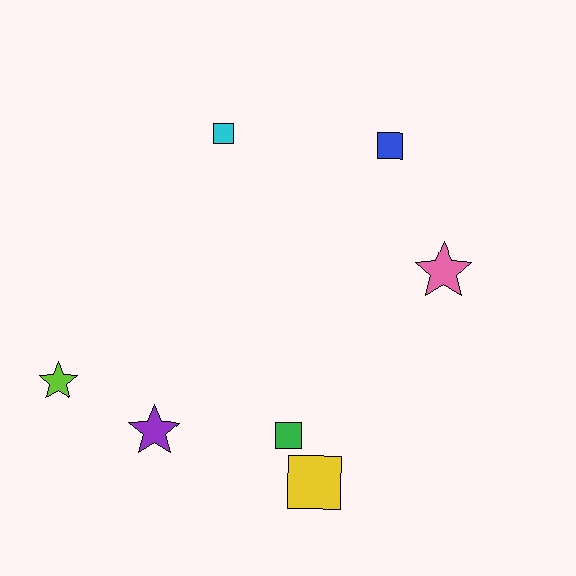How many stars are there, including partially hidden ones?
There are 3 stars.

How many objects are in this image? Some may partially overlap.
There are 7 objects.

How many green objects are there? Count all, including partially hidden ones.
There is 1 green object.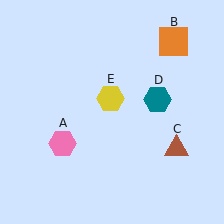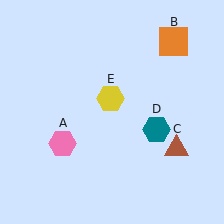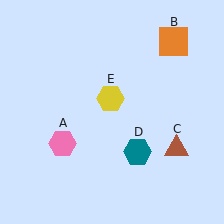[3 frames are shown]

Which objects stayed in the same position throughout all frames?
Pink hexagon (object A) and orange square (object B) and brown triangle (object C) and yellow hexagon (object E) remained stationary.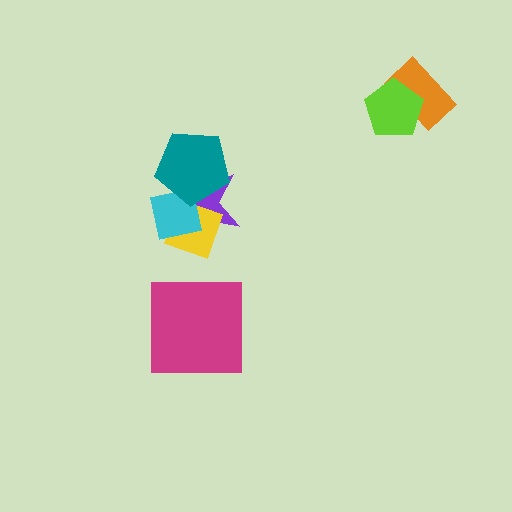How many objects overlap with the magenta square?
0 objects overlap with the magenta square.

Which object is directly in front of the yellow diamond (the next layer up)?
The cyan square is directly in front of the yellow diamond.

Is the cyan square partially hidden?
Yes, it is partially covered by another shape.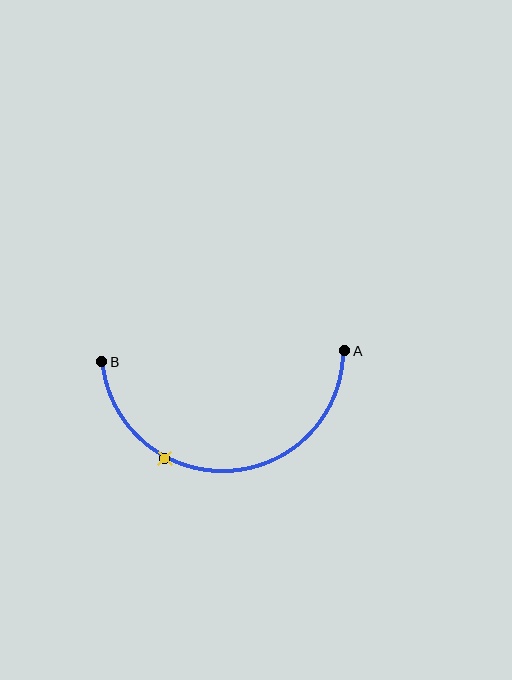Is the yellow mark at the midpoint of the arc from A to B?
No. The yellow mark lies on the arc but is closer to endpoint B. The arc midpoint would be at the point on the curve equidistant along the arc from both A and B.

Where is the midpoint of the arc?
The arc midpoint is the point on the curve farthest from the straight line joining A and B. It sits below that line.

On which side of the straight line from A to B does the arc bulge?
The arc bulges below the straight line connecting A and B.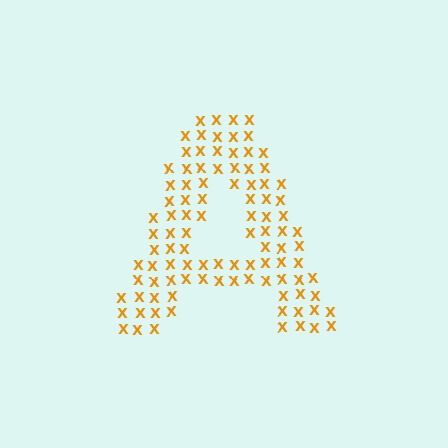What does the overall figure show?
The overall figure shows the letter A.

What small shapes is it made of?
It is made of small letter X's.